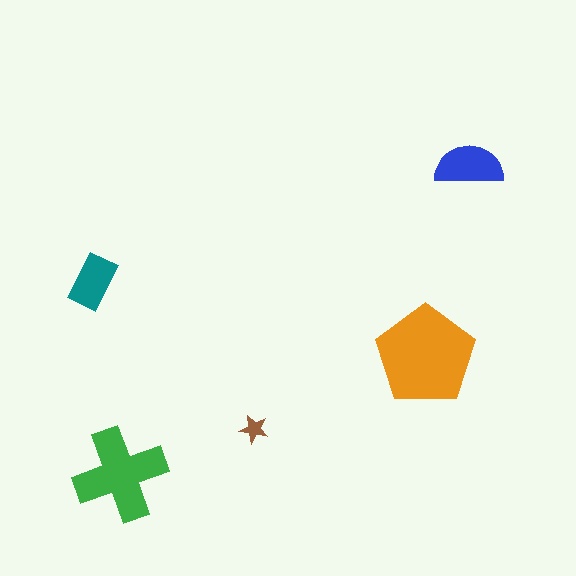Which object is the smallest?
The brown star.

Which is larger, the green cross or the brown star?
The green cross.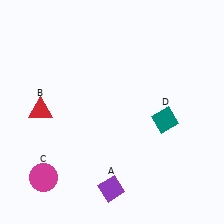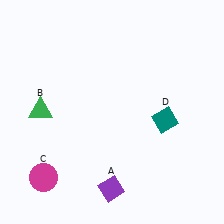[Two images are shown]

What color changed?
The triangle (B) changed from red in Image 1 to green in Image 2.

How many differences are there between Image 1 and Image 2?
There is 1 difference between the two images.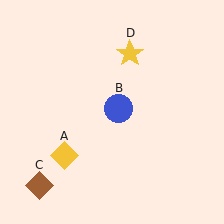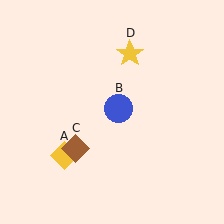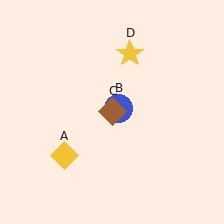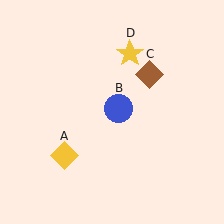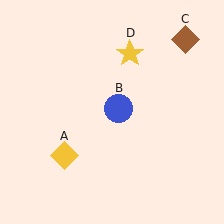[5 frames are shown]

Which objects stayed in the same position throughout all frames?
Yellow diamond (object A) and blue circle (object B) and yellow star (object D) remained stationary.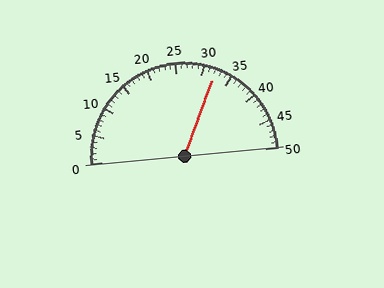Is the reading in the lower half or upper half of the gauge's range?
The reading is in the upper half of the range (0 to 50).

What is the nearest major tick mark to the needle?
The nearest major tick mark is 30.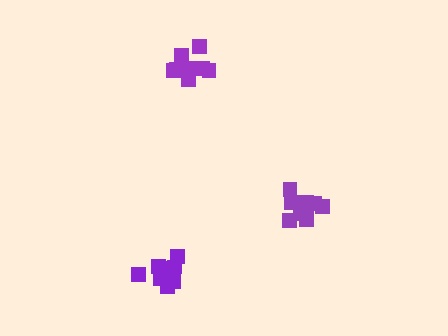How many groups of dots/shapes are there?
There are 3 groups.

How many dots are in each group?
Group 1: 9 dots, Group 2: 10 dots, Group 3: 9 dots (28 total).